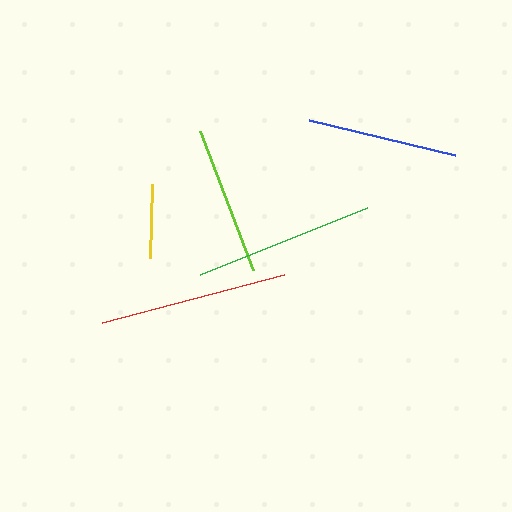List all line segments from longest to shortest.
From longest to shortest: red, green, blue, lime, yellow.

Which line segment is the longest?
The red line is the longest at approximately 188 pixels.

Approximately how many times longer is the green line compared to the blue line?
The green line is approximately 1.2 times the length of the blue line.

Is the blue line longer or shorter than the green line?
The green line is longer than the blue line.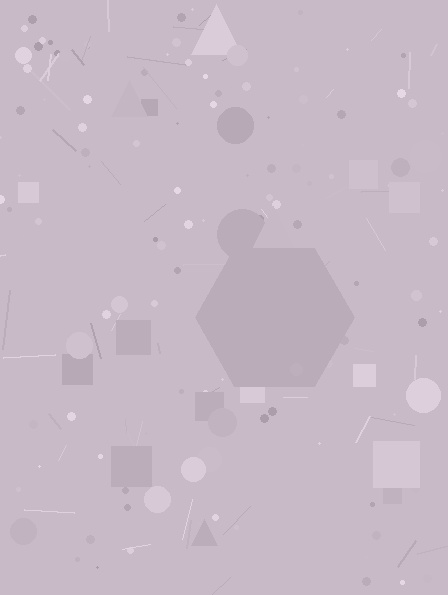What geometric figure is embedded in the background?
A hexagon is embedded in the background.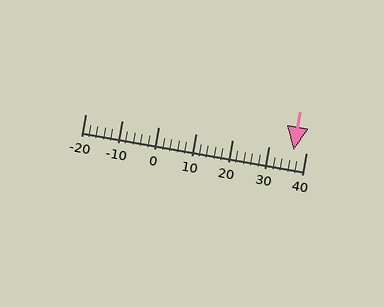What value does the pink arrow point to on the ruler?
The pink arrow points to approximately 37.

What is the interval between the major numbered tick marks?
The major tick marks are spaced 10 units apart.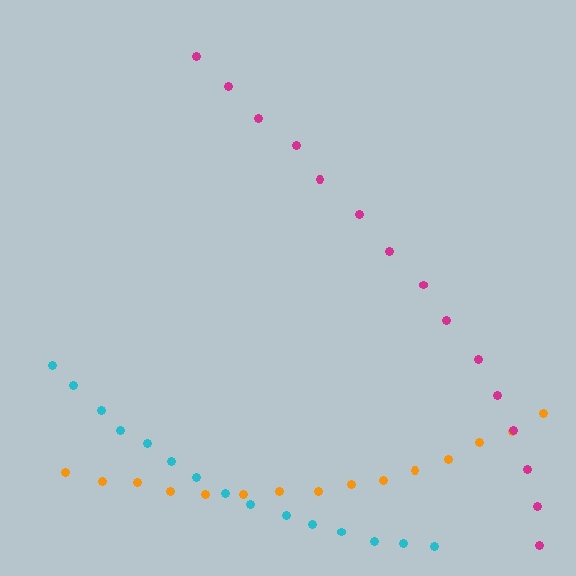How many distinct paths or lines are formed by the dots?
There are 3 distinct paths.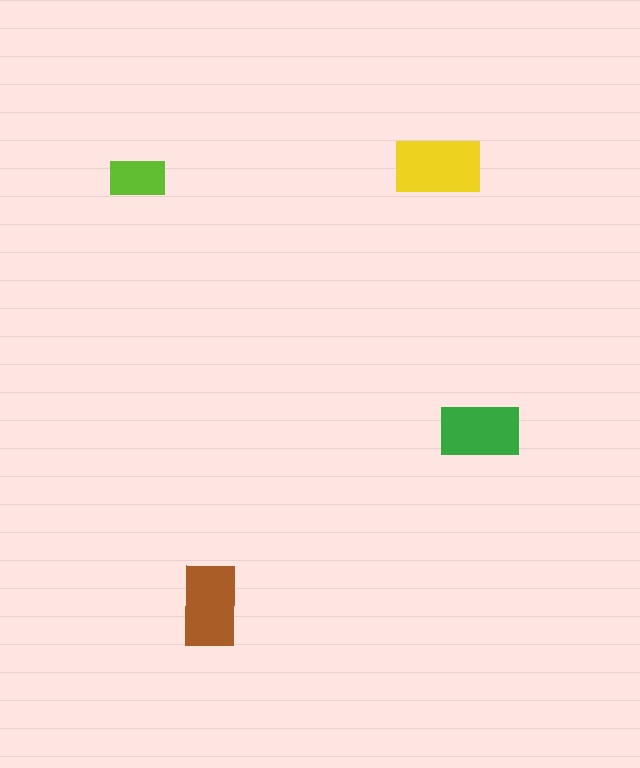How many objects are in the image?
There are 4 objects in the image.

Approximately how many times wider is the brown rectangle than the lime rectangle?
About 1.5 times wider.